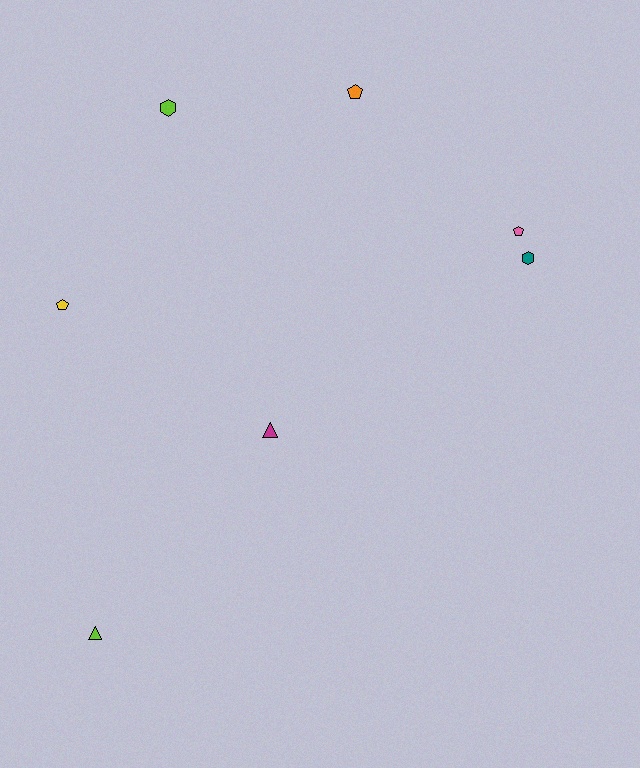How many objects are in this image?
There are 7 objects.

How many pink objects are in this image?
There is 1 pink object.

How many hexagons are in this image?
There are 2 hexagons.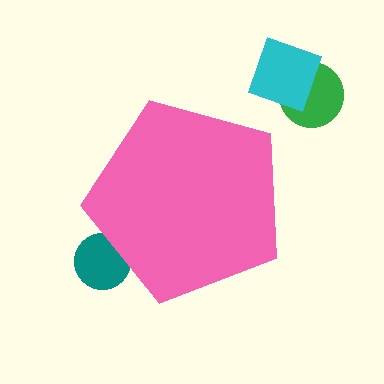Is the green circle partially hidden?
No, the green circle is fully visible.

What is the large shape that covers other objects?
A pink pentagon.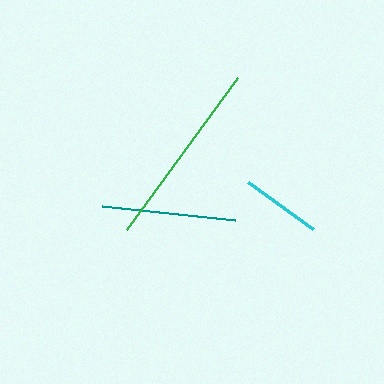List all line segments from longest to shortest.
From longest to shortest: green, teal, cyan.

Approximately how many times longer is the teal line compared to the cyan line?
The teal line is approximately 1.7 times the length of the cyan line.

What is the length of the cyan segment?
The cyan segment is approximately 80 pixels long.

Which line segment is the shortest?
The cyan line is the shortest at approximately 80 pixels.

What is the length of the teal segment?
The teal segment is approximately 134 pixels long.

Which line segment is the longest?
The green line is the longest at approximately 188 pixels.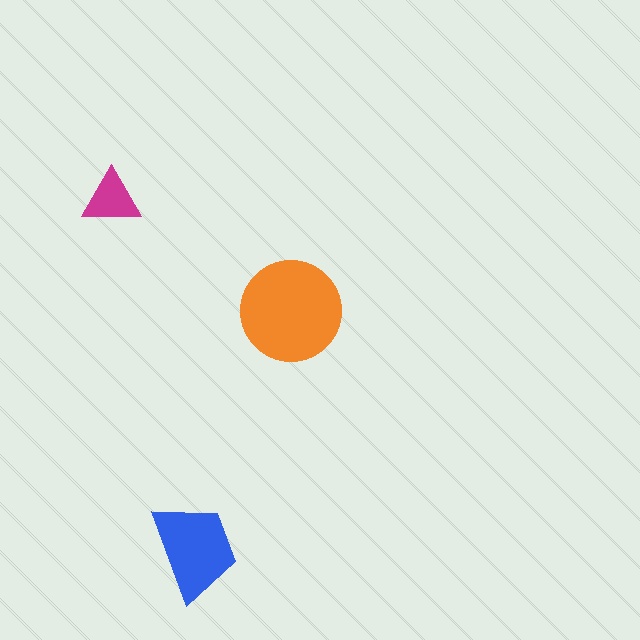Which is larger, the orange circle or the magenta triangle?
The orange circle.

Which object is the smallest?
The magenta triangle.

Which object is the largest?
The orange circle.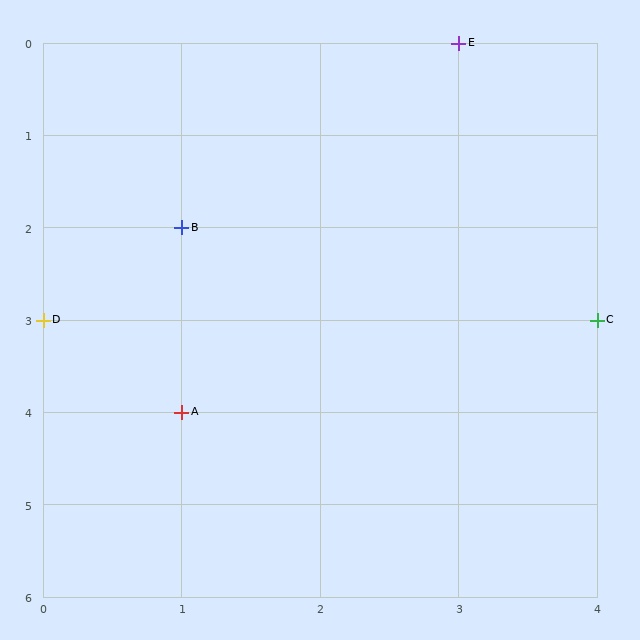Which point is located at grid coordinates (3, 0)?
Point E is at (3, 0).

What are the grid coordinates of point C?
Point C is at grid coordinates (4, 3).